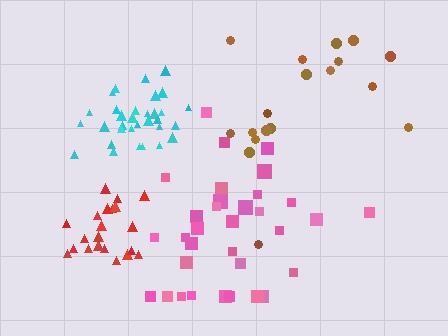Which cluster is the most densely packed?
Cyan.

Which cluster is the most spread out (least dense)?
Brown.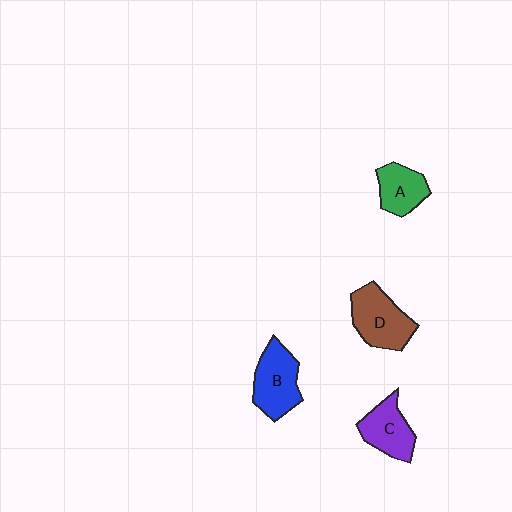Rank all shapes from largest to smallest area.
From largest to smallest: D (brown), B (blue), C (purple), A (green).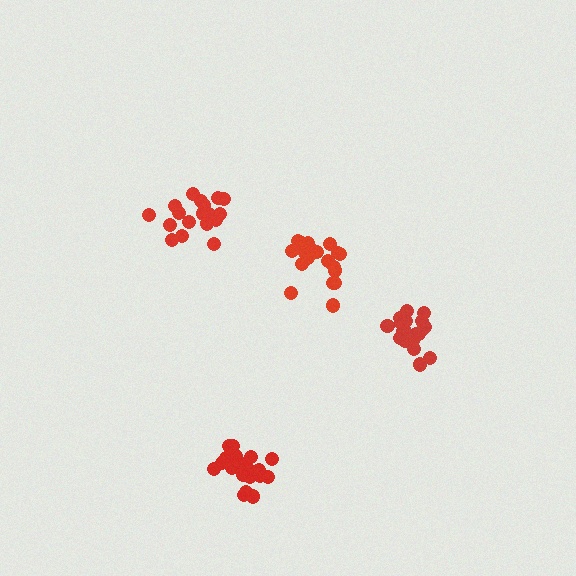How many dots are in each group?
Group 1: 19 dots, Group 2: 20 dots, Group 3: 20 dots, Group 4: 19 dots (78 total).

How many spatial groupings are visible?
There are 4 spatial groupings.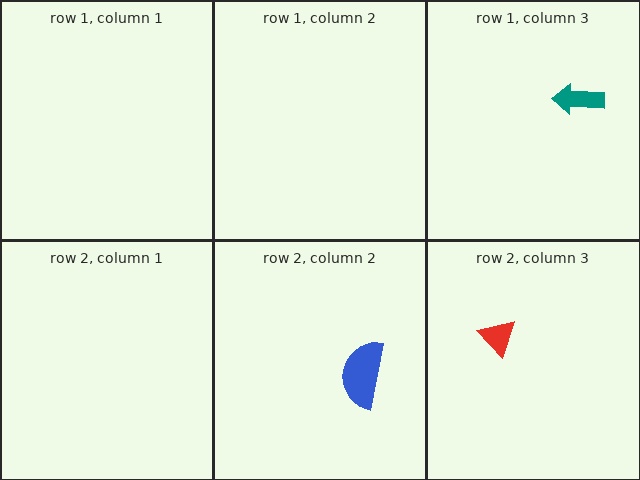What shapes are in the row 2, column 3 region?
The red triangle.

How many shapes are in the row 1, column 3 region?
1.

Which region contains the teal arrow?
The row 1, column 3 region.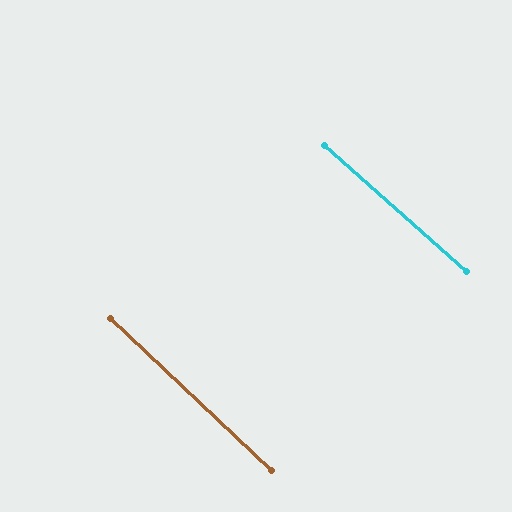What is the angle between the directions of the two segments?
Approximately 2 degrees.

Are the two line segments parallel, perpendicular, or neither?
Parallel — their directions differ by only 1.9°.